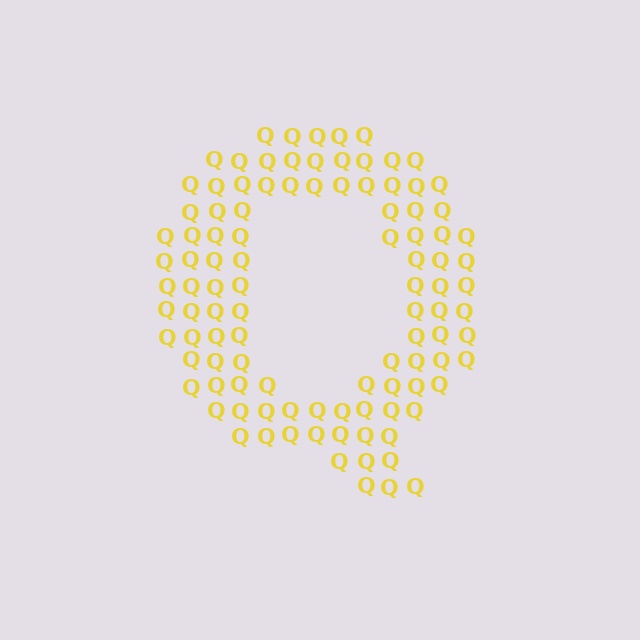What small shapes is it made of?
It is made of small letter Q's.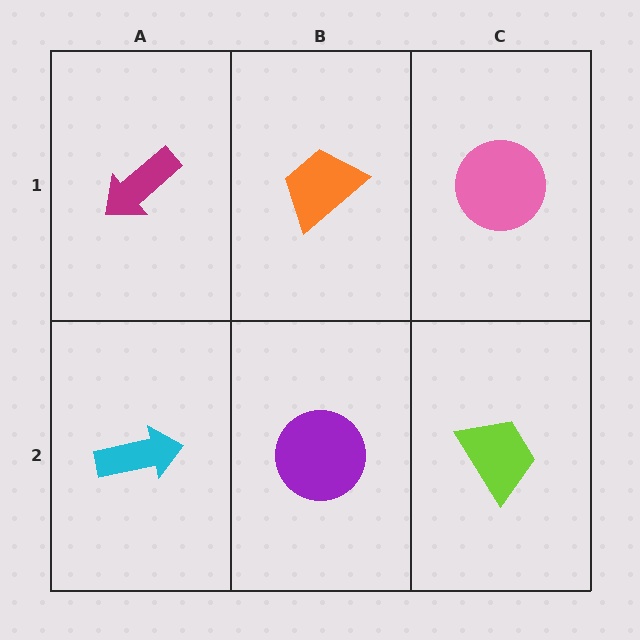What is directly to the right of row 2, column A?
A purple circle.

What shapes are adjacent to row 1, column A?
A cyan arrow (row 2, column A), an orange trapezoid (row 1, column B).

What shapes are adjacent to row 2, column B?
An orange trapezoid (row 1, column B), a cyan arrow (row 2, column A), a lime trapezoid (row 2, column C).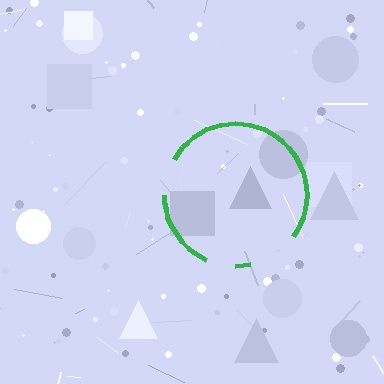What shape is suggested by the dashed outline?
The dashed outline suggests a circle.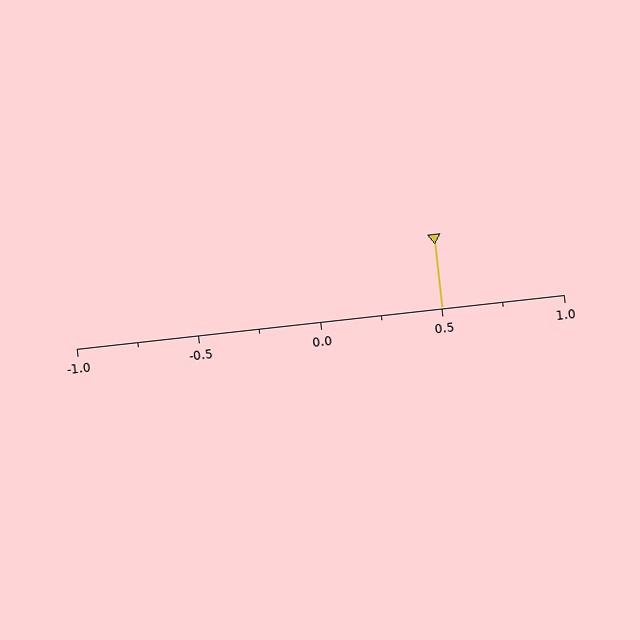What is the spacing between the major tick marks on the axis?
The major ticks are spaced 0.5 apart.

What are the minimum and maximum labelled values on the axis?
The axis runs from -1.0 to 1.0.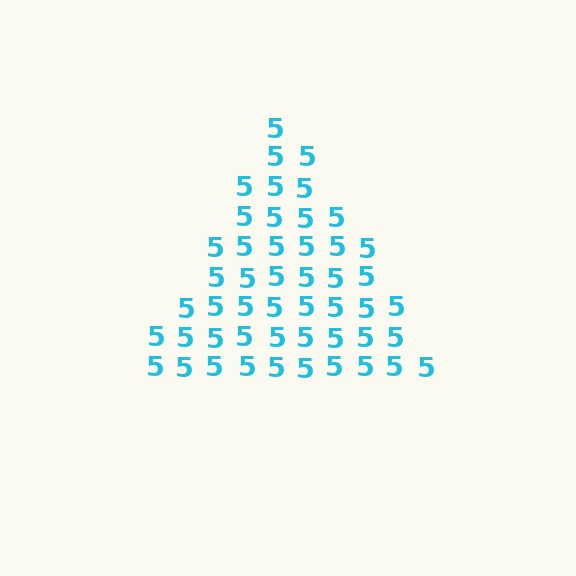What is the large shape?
The large shape is a triangle.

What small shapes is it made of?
It is made of small digit 5's.